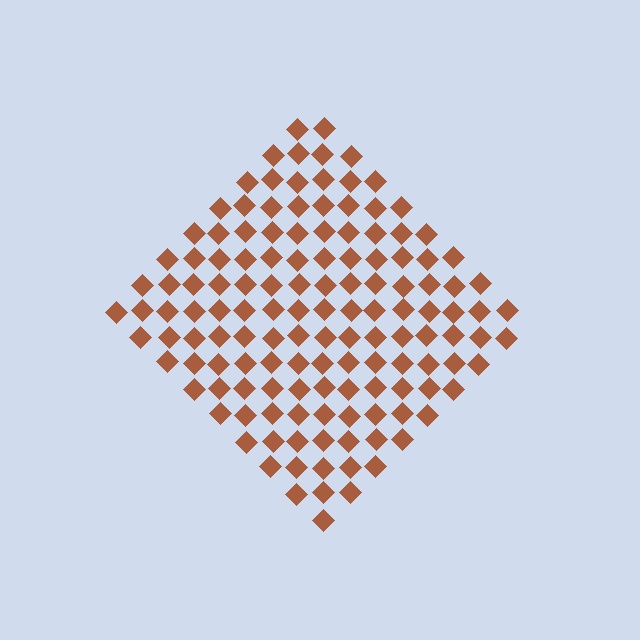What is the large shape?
The large shape is a diamond.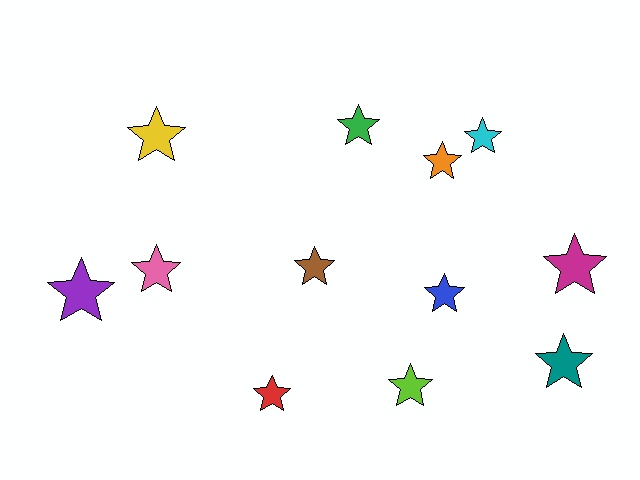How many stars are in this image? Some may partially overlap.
There are 12 stars.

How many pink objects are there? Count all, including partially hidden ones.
There is 1 pink object.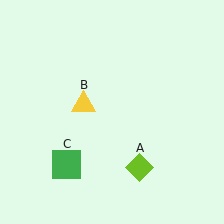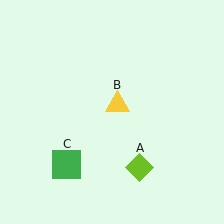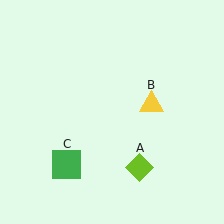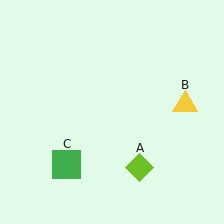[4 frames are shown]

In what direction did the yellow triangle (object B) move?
The yellow triangle (object B) moved right.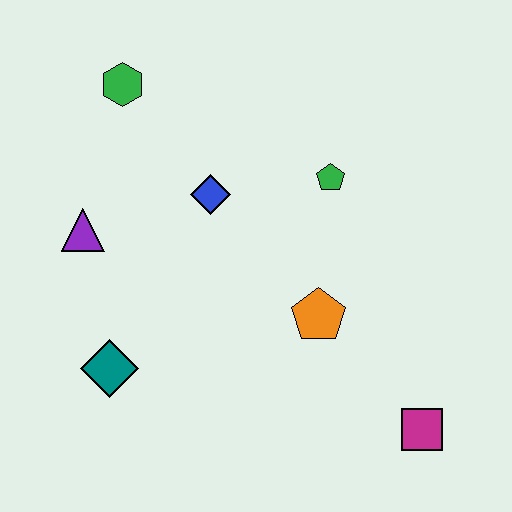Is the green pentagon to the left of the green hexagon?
No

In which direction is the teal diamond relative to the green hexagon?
The teal diamond is below the green hexagon.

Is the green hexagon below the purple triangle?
No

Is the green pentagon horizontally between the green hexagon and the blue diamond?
No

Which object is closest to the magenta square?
The orange pentagon is closest to the magenta square.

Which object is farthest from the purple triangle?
The magenta square is farthest from the purple triangle.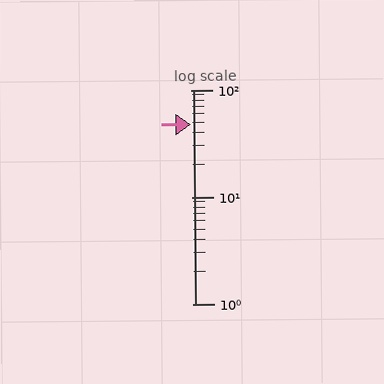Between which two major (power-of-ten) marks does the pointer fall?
The pointer is between 10 and 100.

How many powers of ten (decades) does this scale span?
The scale spans 2 decades, from 1 to 100.